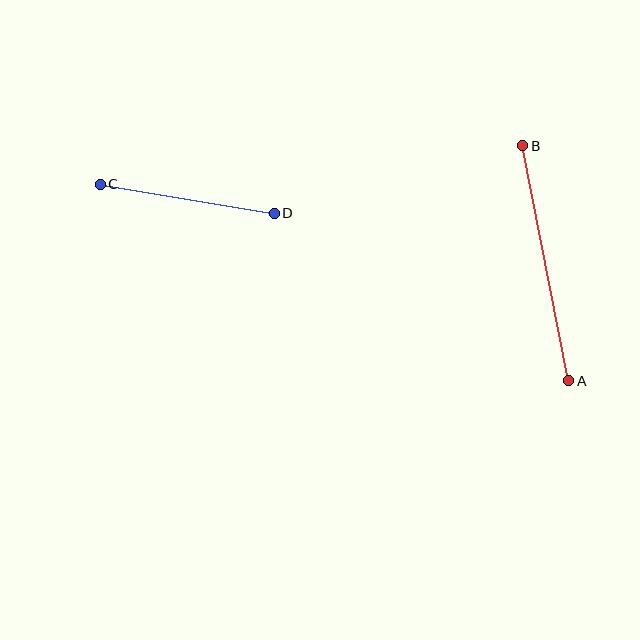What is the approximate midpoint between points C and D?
The midpoint is at approximately (187, 199) pixels.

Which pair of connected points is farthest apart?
Points A and B are farthest apart.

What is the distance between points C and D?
The distance is approximately 177 pixels.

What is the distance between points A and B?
The distance is approximately 240 pixels.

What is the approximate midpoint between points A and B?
The midpoint is at approximately (546, 263) pixels.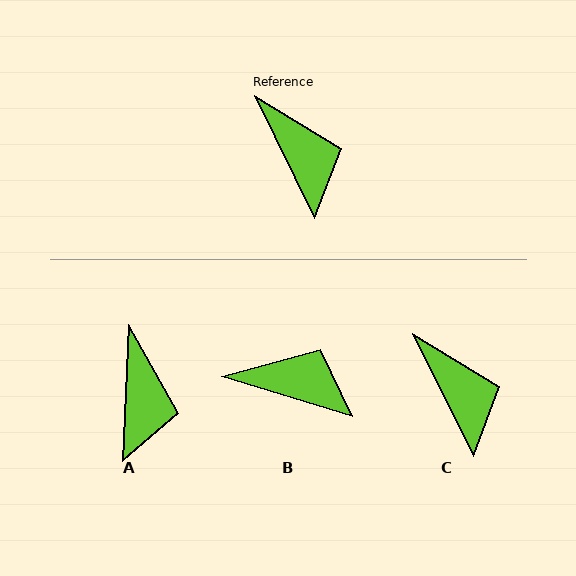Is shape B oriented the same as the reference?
No, it is off by about 47 degrees.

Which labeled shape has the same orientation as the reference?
C.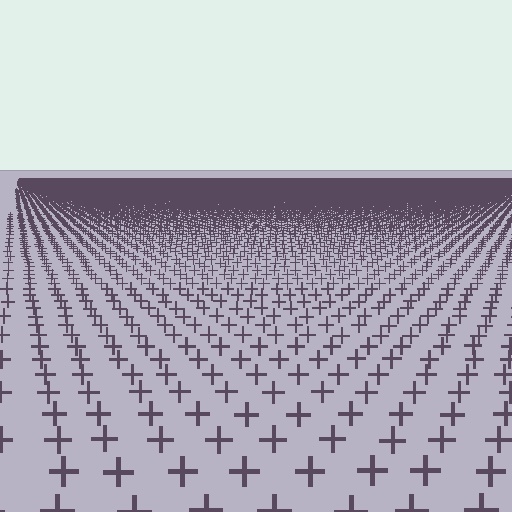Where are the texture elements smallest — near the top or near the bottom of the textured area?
Near the top.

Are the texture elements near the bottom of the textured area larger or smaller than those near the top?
Larger. Near the bottom, elements are closer to the viewer and appear at a bigger on-screen size.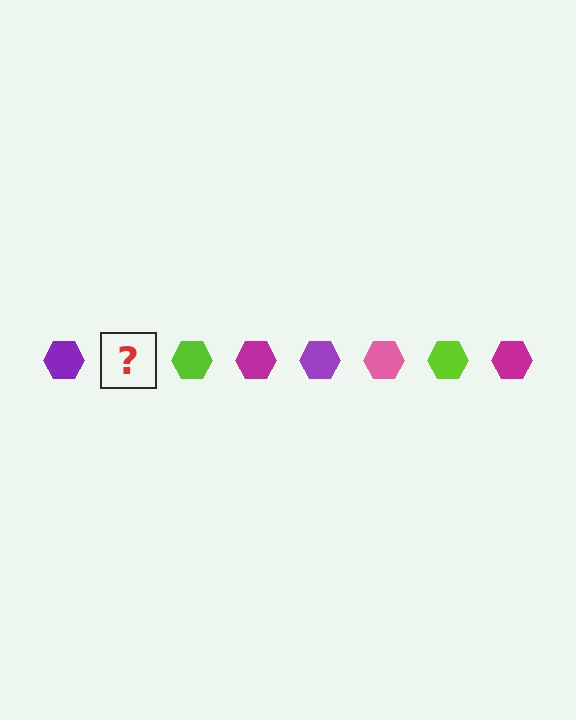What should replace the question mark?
The question mark should be replaced with a pink hexagon.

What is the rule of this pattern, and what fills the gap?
The rule is that the pattern cycles through purple, pink, lime, magenta hexagons. The gap should be filled with a pink hexagon.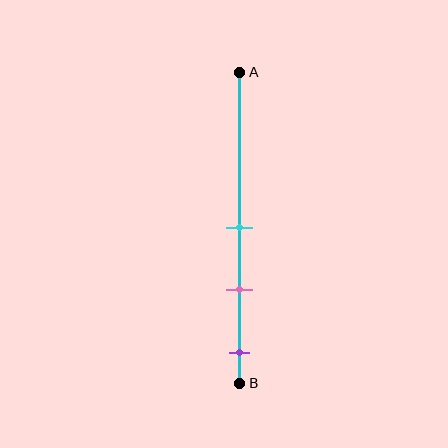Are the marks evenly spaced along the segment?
Yes, the marks are approximately evenly spaced.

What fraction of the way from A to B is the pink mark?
The pink mark is approximately 70% (0.7) of the way from A to B.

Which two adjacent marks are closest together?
The cyan and pink marks are the closest adjacent pair.